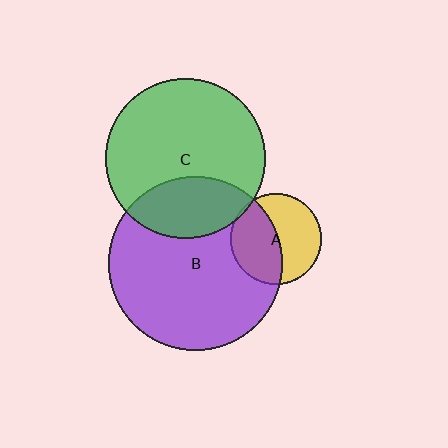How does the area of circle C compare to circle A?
Approximately 3.1 times.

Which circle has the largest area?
Circle B (purple).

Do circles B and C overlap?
Yes.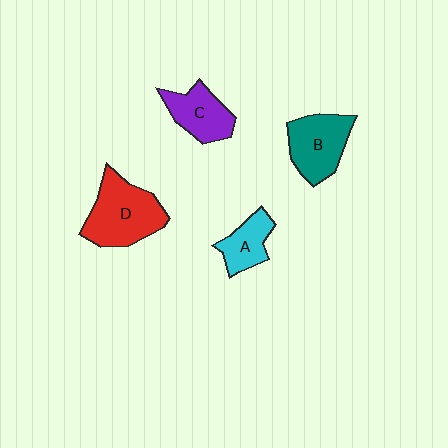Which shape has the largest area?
Shape D (red).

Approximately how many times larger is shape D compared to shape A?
Approximately 1.9 times.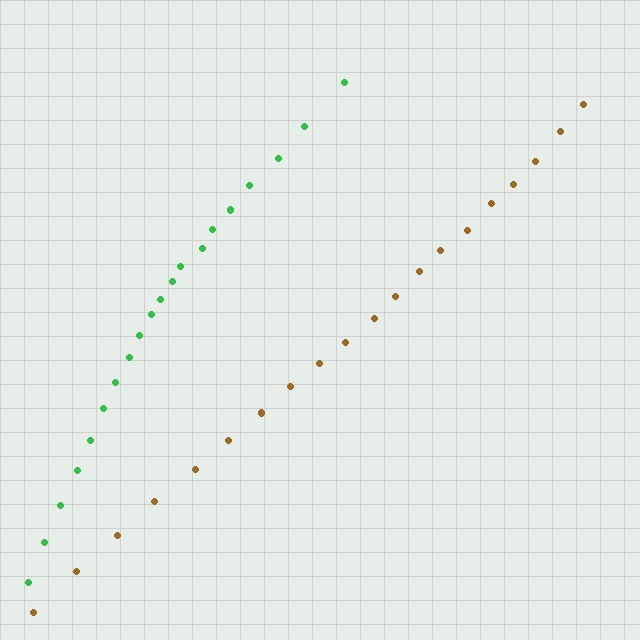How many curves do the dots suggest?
There are 2 distinct paths.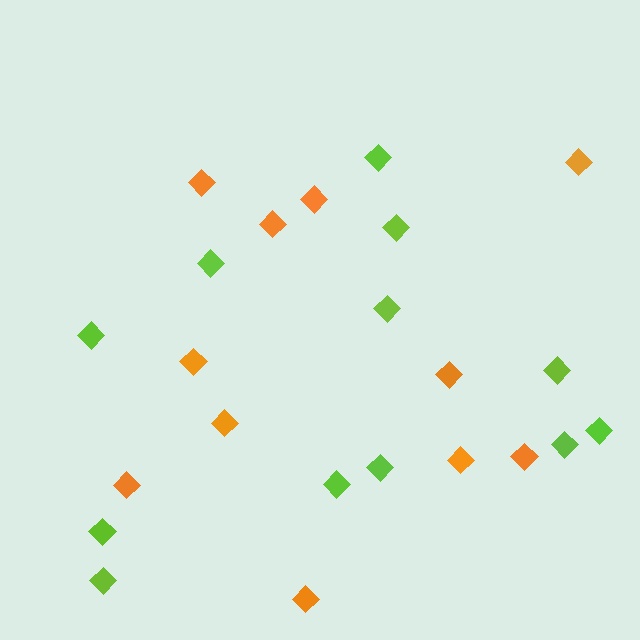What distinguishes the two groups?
There are 2 groups: one group of lime diamonds (12) and one group of orange diamonds (11).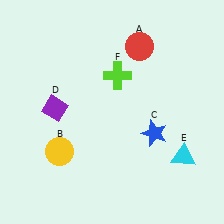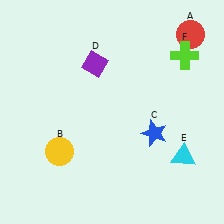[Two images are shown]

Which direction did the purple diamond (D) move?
The purple diamond (D) moved up.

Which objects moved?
The objects that moved are: the red circle (A), the purple diamond (D), the lime cross (F).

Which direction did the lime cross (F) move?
The lime cross (F) moved right.